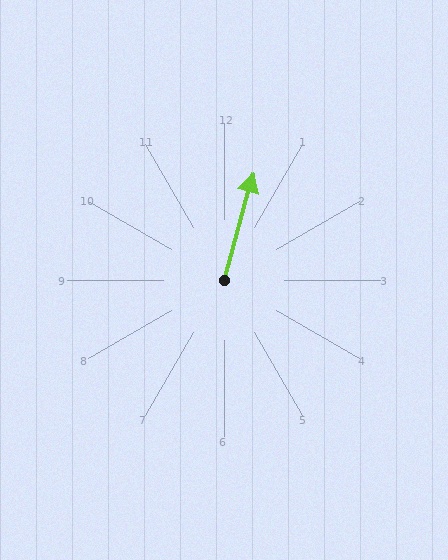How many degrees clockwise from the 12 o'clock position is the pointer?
Approximately 15 degrees.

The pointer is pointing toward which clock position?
Roughly 1 o'clock.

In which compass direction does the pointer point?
North.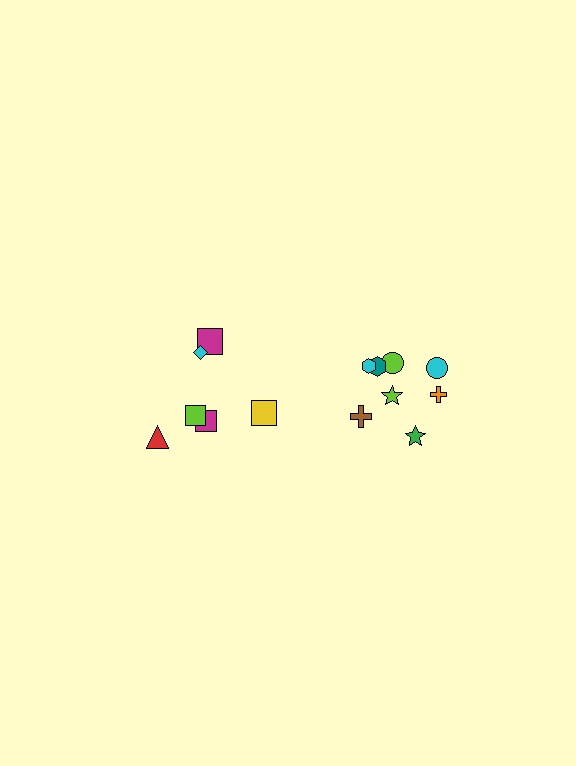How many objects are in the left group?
There are 6 objects.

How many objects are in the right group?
There are 8 objects.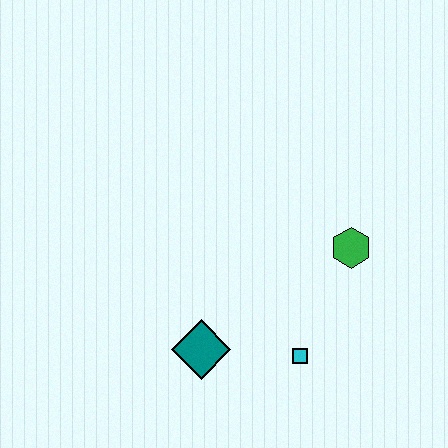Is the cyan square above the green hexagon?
No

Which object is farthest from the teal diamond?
The green hexagon is farthest from the teal diamond.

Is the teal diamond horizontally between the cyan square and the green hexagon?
No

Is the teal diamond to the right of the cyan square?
No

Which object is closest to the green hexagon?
The cyan square is closest to the green hexagon.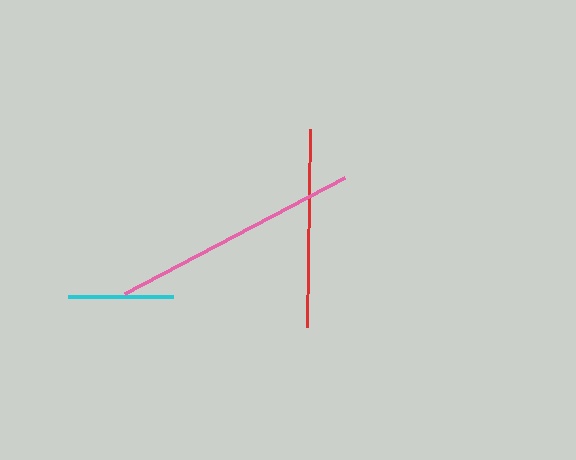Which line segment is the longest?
The pink line is the longest at approximately 248 pixels.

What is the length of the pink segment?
The pink segment is approximately 248 pixels long.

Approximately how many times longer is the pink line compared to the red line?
The pink line is approximately 1.3 times the length of the red line.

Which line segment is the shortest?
The cyan line is the shortest at approximately 104 pixels.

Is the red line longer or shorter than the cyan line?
The red line is longer than the cyan line.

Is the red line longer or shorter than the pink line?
The pink line is longer than the red line.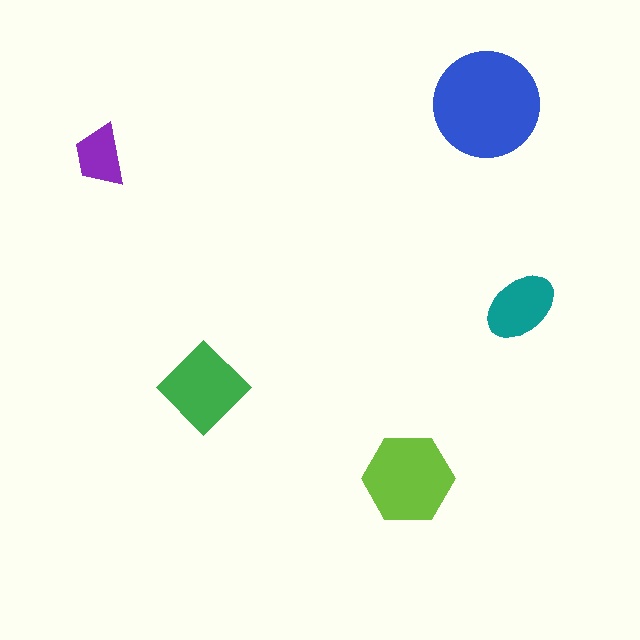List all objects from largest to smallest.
The blue circle, the lime hexagon, the green diamond, the teal ellipse, the purple trapezoid.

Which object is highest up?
The blue circle is topmost.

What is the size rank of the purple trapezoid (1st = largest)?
5th.